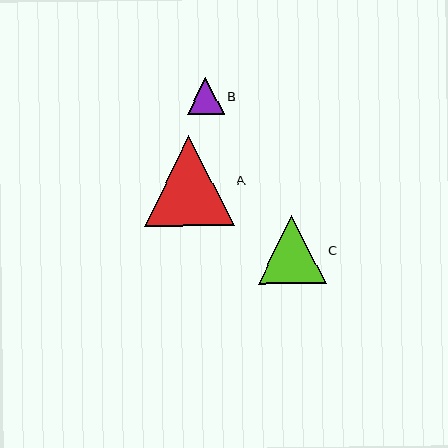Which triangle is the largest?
Triangle A is the largest with a size of approximately 90 pixels.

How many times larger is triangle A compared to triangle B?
Triangle A is approximately 2.4 times the size of triangle B.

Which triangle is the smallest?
Triangle B is the smallest with a size of approximately 37 pixels.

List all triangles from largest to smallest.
From largest to smallest: A, C, B.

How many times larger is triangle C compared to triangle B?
Triangle C is approximately 1.9 times the size of triangle B.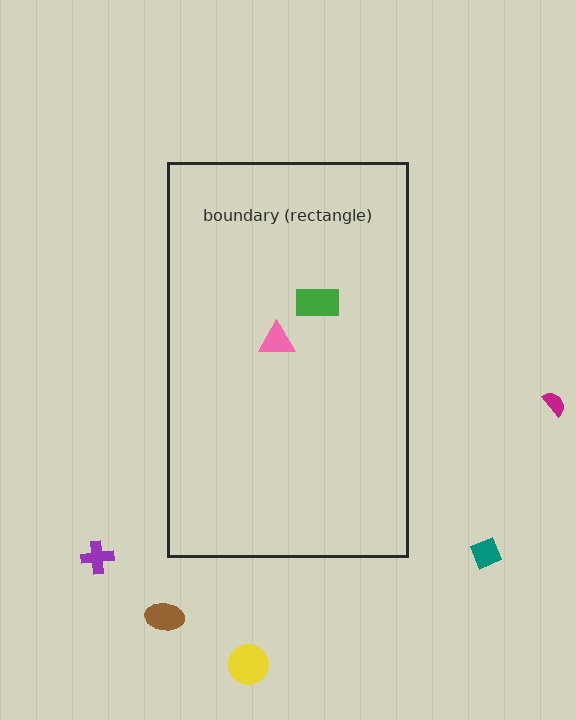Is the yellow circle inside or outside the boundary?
Outside.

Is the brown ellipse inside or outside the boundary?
Outside.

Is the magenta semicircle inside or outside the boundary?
Outside.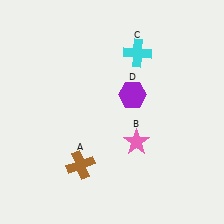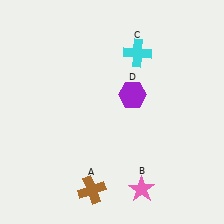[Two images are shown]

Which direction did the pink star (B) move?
The pink star (B) moved down.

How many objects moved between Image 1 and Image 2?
2 objects moved between the two images.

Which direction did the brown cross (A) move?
The brown cross (A) moved down.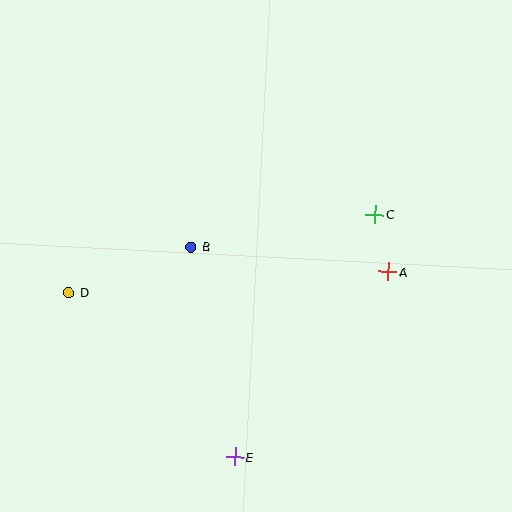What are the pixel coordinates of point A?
Point A is at (388, 272).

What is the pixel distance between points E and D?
The distance between E and D is 233 pixels.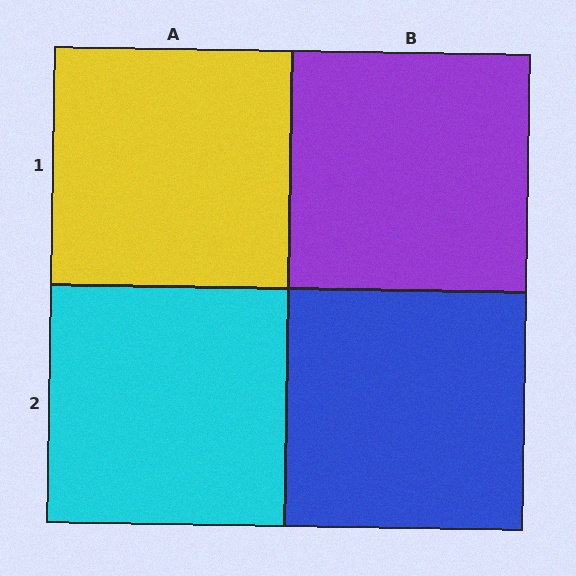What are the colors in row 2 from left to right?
Cyan, blue.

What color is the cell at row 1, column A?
Yellow.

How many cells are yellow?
1 cell is yellow.